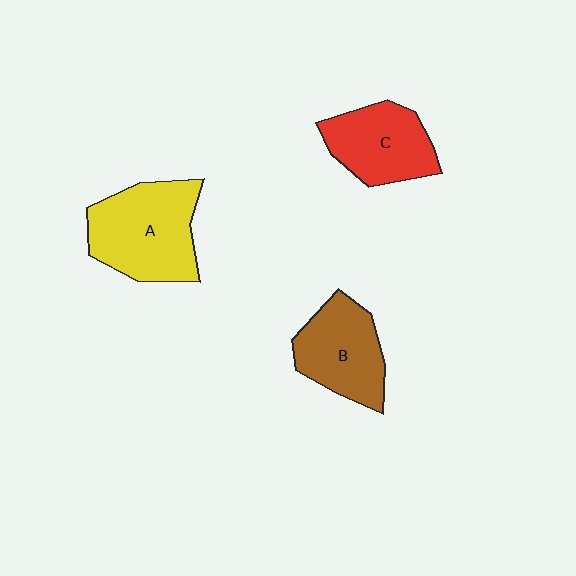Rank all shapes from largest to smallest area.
From largest to smallest: A (yellow), B (brown), C (red).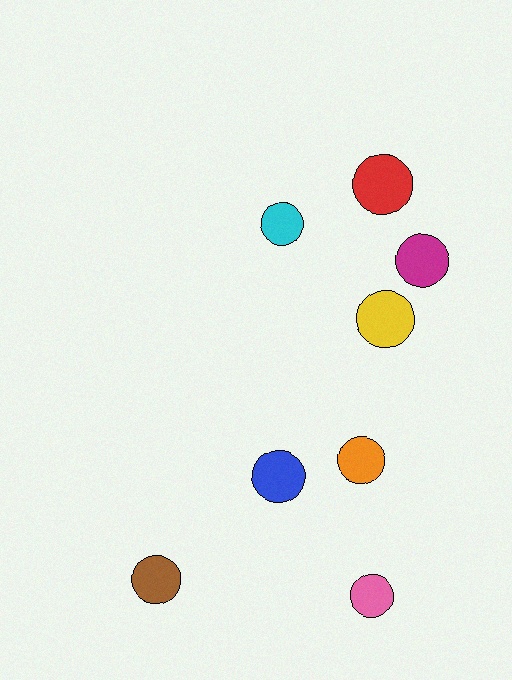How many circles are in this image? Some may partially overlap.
There are 8 circles.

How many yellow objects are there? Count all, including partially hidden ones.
There is 1 yellow object.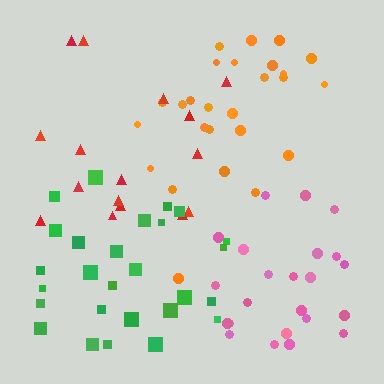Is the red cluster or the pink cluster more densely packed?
Pink.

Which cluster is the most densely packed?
Orange.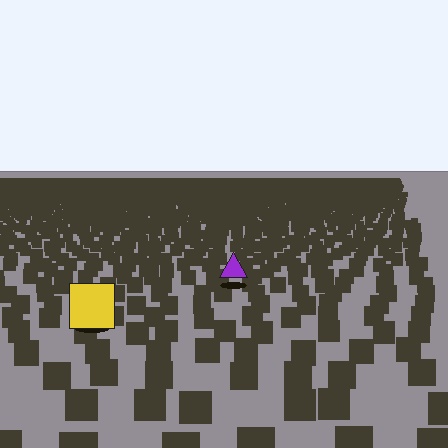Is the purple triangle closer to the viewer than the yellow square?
No. The yellow square is closer — you can tell from the texture gradient: the ground texture is coarser near it.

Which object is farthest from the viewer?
The purple triangle is farthest from the viewer. It appears smaller and the ground texture around it is denser.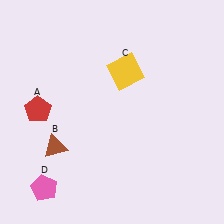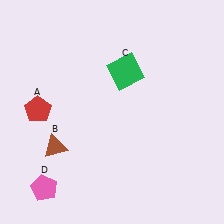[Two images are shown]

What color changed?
The square (C) changed from yellow in Image 1 to green in Image 2.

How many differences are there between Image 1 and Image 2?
There is 1 difference between the two images.